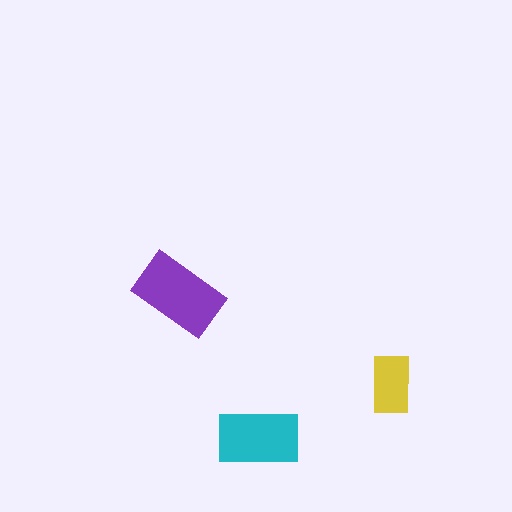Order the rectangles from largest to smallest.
the purple one, the cyan one, the yellow one.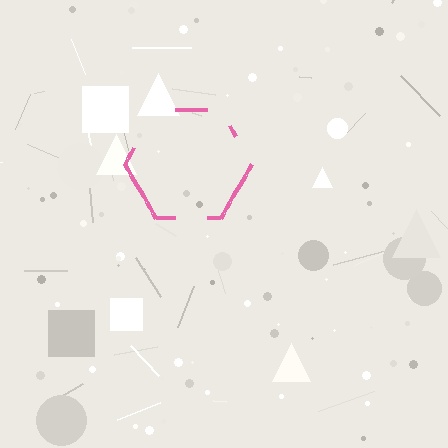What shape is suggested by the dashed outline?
The dashed outline suggests a hexagon.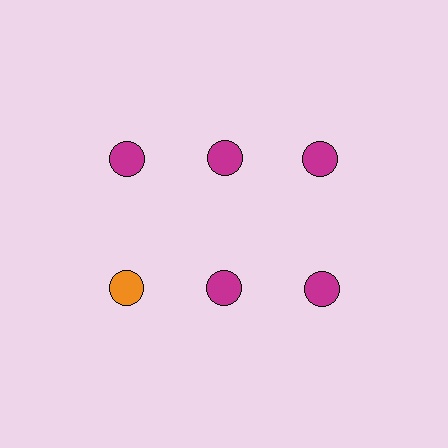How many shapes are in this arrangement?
There are 6 shapes arranged in a grid pattern.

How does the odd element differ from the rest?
It has a different color: orange instead of magenta.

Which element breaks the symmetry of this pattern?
The orange circle in the second row, leftmost column breaks the symmetry. All other shapes are magenta circles.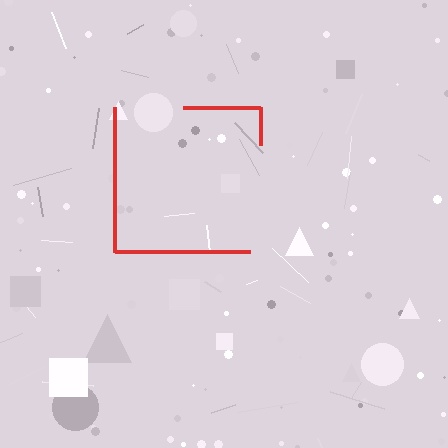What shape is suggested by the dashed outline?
The dashed outline suggests a square.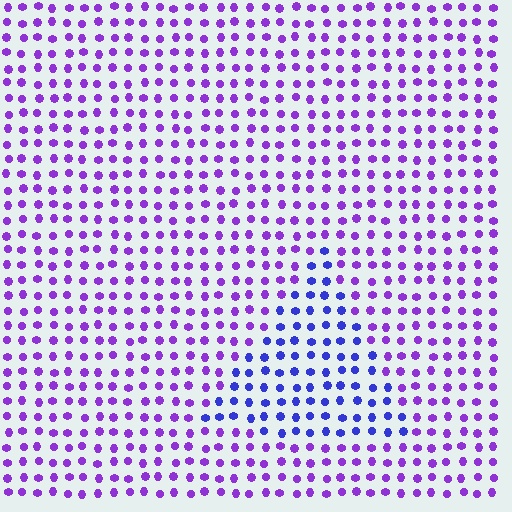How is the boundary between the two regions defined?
The boundary is defined purely by a slight shift in hue (about 37 degrees). Spacing, size, and orientation are identical on both sides.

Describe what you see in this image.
The image is filled with small purple elements in a uniform arrangement. A triangle-shaped region is visible where the elements are tinted to a slightly different hue, forming a subtle color boundary.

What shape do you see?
I see a triangle.